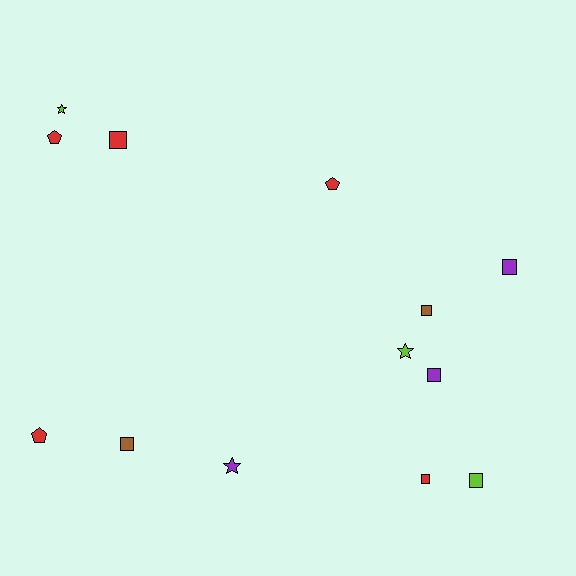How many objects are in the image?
There are 13 objects.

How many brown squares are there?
There are 2 brown squares.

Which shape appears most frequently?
Square, with 7 objects.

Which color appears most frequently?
Red, with 5 objects.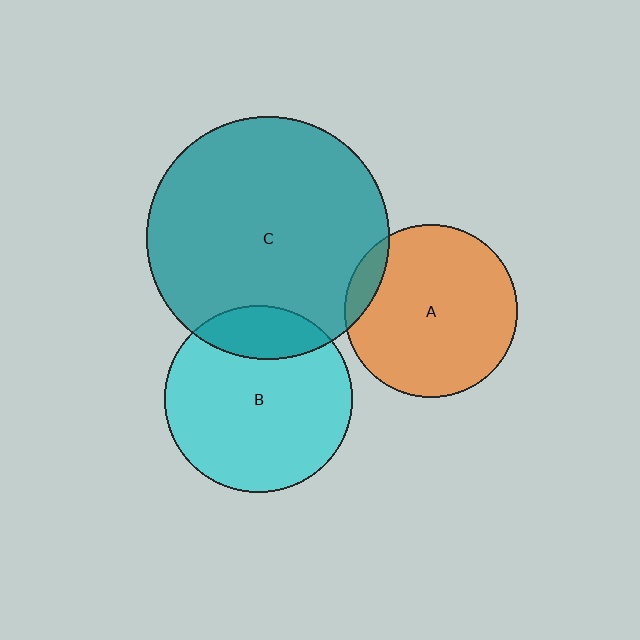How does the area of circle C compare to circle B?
Approximately 1.7 times.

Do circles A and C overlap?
Yes.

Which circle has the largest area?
Circle C (teal).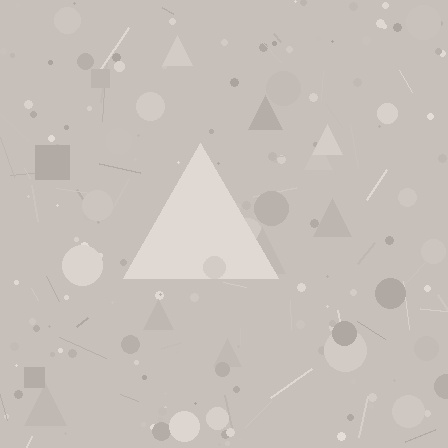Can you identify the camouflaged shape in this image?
The camouflaged shape is a triangle.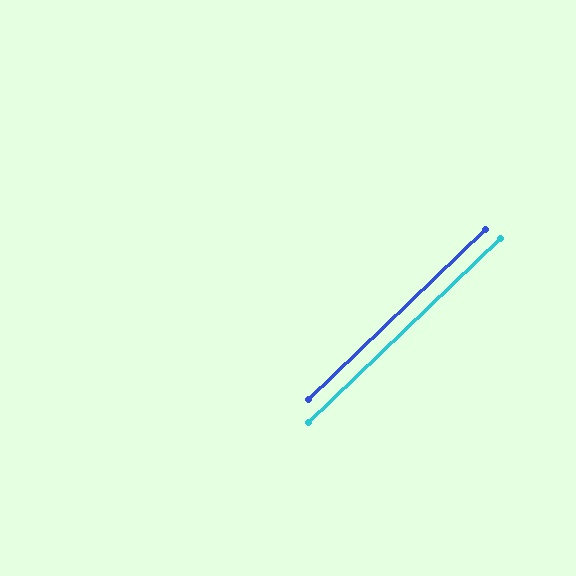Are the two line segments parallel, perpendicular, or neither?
Parallel — their directions differ by only 0.1°.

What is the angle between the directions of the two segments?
Approximately 0 degrees.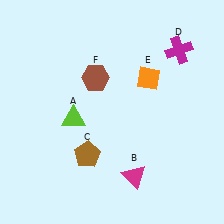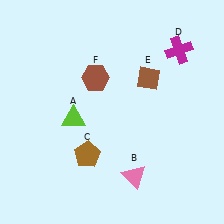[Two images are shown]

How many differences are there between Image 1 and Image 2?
There are 2 differences between the two images.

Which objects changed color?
B changed from magenta to pink. E changed from orange to brown.